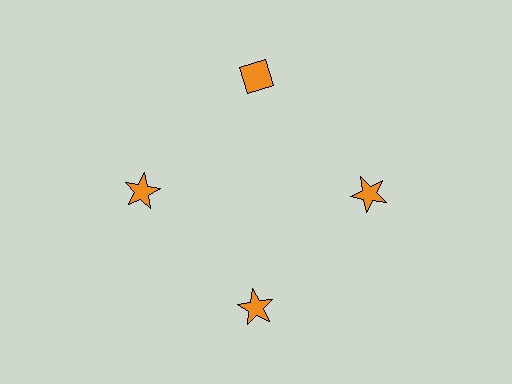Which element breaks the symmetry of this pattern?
The orange diamond at roughly the 12 o'clock position breaks the symmetry. All other shapes are orange stars.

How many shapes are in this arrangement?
There are 4 shapes arranged in a ring pattern.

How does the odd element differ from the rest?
It has a different shape: diamond instead of star.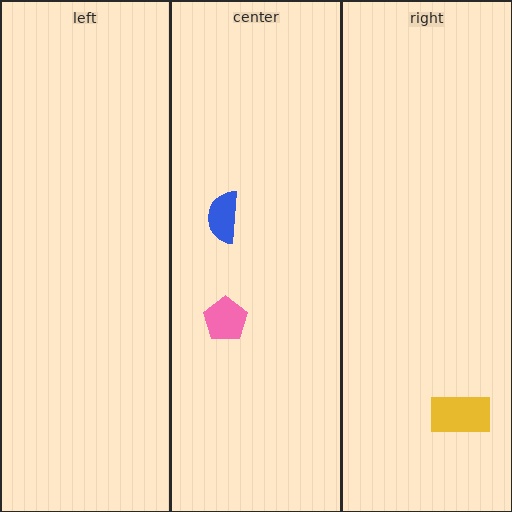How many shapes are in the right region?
1.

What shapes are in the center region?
The blue semicircle, the pink pentagon.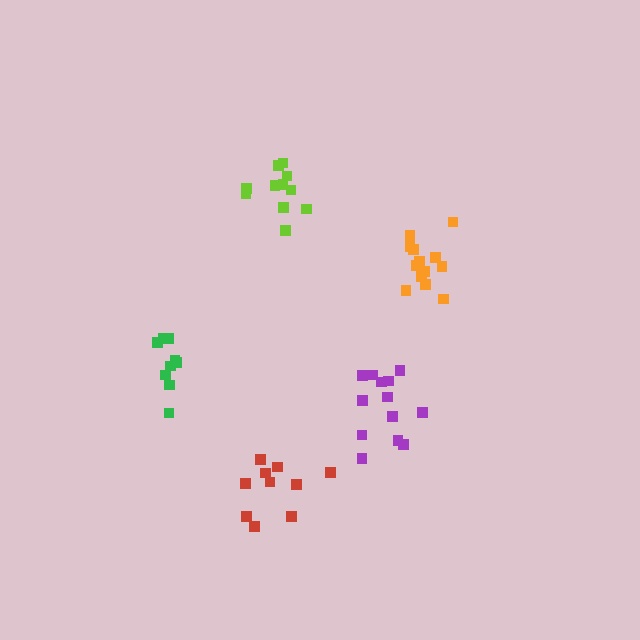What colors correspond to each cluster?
The clusters are colored: red, purple, orange, lime, green.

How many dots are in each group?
Group 1: 10 dots, Group 2: 13 dots, Group 3: 13 dots, Group 4: 11 dots, Group 5: 9 dots (56 total).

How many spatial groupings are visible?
There are 5 spatial groupings.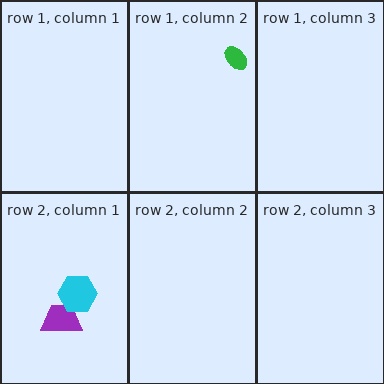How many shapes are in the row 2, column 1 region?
2.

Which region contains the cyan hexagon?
The row 2, column 1 region.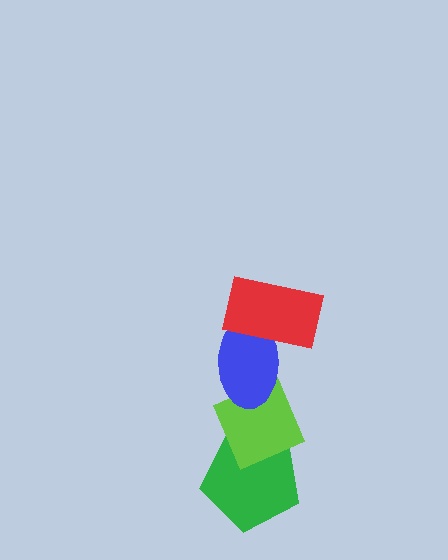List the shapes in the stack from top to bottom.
From top to bottom: the red rectangle, the blue ellipse, the lime diamond, the green pentagon.